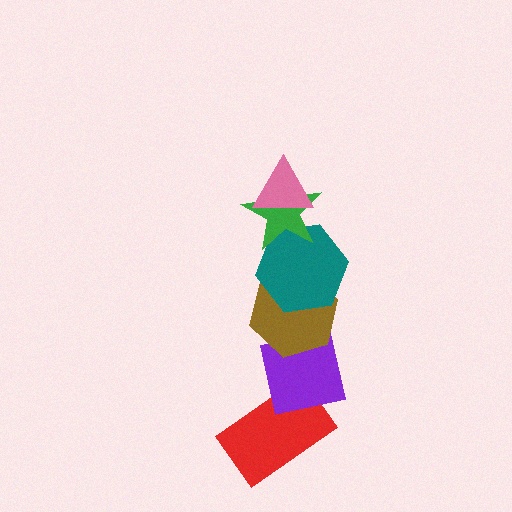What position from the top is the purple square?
The purple square is 5th from the top.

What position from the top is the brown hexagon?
The brown hexagon is 4th from the top.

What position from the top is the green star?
The green star is 2nd from the top.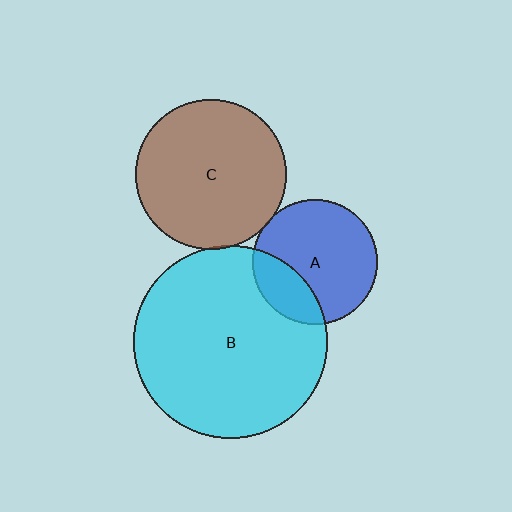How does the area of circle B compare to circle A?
Approximately 2.4 times.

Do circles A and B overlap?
Yes.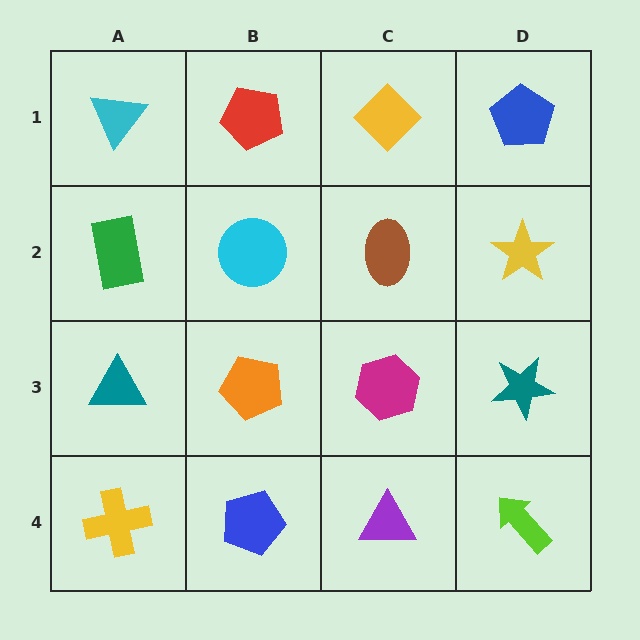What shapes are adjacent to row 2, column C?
A yellow diamond (row 1, column C), a magenta hexagon (row 3, column C), a cyan circle (row 2, column B), a yellow star (row 2, column D).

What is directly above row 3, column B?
A cyan circle.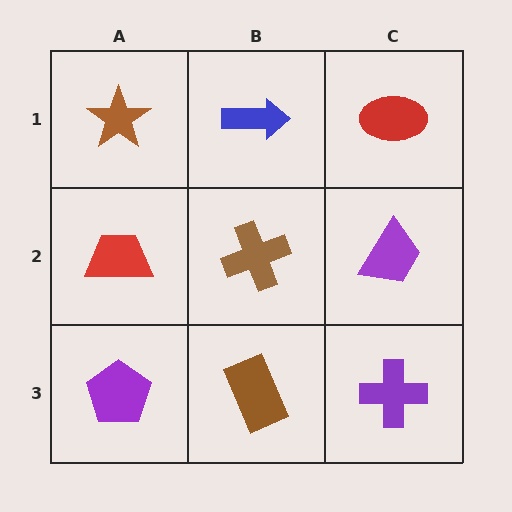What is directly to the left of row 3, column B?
A purple pentagon.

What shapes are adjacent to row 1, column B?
A brown cross (row 2, column B), a brown star (row 1, column A), a red ellipse (row 1, column C).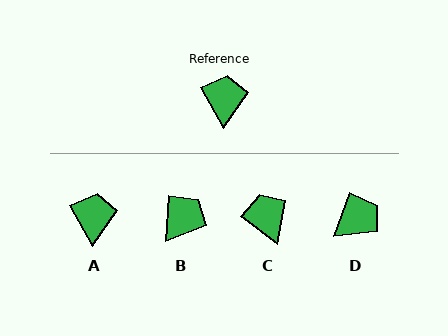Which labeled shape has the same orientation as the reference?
A.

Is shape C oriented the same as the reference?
No, it is off by about 25 degrees.